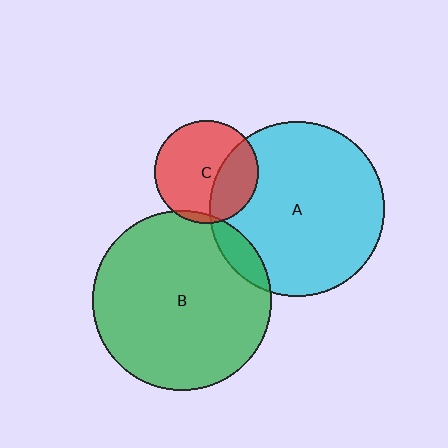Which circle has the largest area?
Circle B (green).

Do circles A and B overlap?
Yes.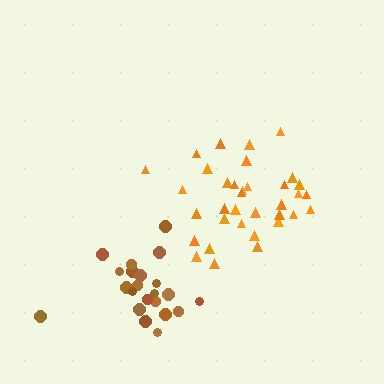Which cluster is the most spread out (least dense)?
Orange.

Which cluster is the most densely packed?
Brown.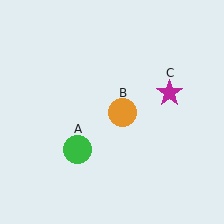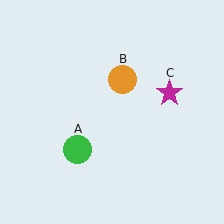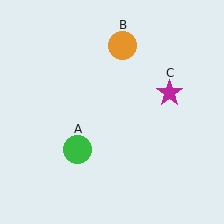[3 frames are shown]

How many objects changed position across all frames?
1 object changed position: orange circle (object B).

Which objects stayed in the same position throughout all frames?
Green circle (object A) and magenta star (object C) remained stationary.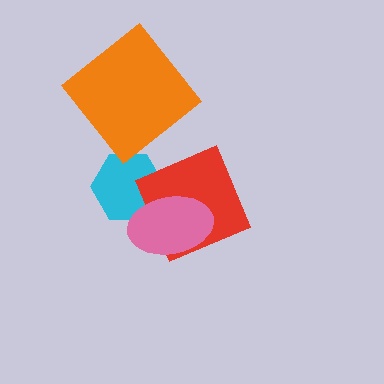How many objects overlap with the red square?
2 objects overlap with the red square.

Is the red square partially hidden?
Yes, it is partially covered by another shape.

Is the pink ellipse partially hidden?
No, no other shape covers it.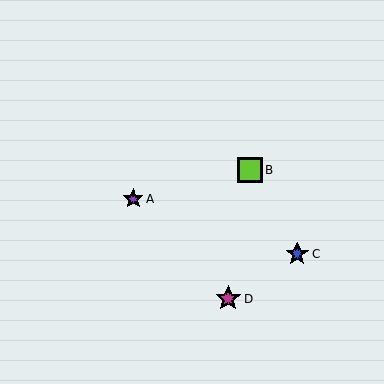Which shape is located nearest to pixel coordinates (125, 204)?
The purple star (labeled A) at (133, 199) is nearest to that location.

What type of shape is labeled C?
Shape C is a blue star.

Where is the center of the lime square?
The center of the lime square is at (250, 170).